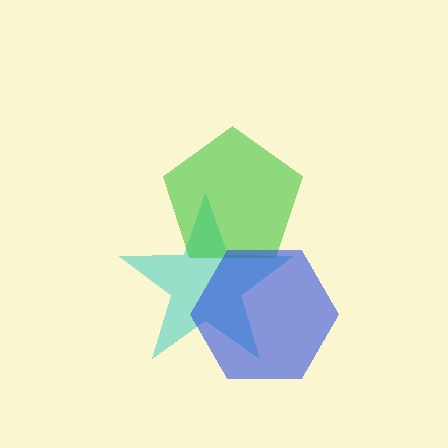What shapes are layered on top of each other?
The layered shapes are: a cyan star, a green pentagon, a blue hexagon.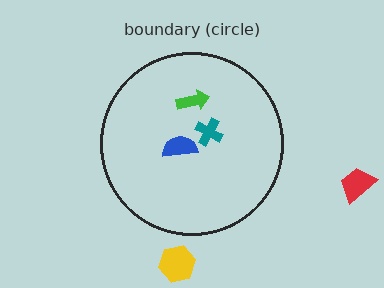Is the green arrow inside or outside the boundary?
Inside.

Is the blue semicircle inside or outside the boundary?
Inside.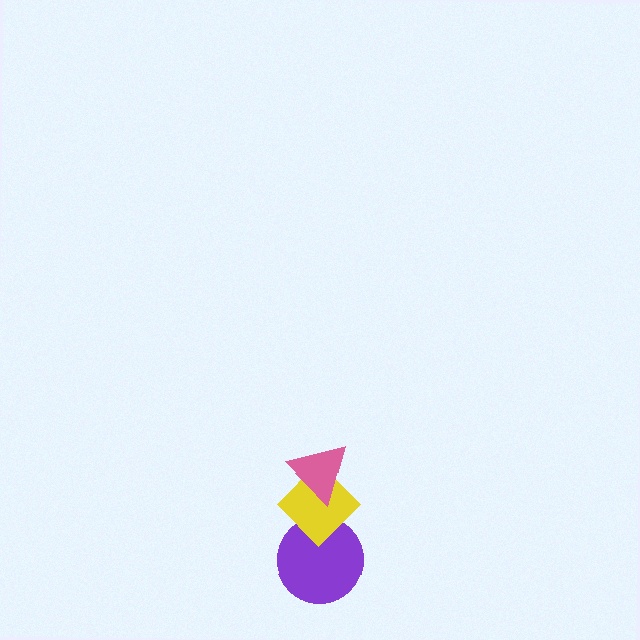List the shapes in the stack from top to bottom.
From top to bottom: the pink triangle, the yellow diamond, the purple circle.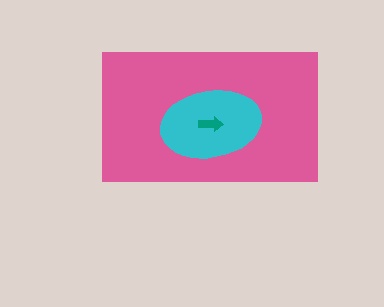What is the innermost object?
The teal arrow.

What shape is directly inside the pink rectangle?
The cyan ellipse.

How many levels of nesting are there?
3.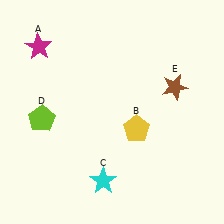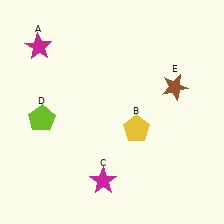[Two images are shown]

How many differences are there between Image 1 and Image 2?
There is 1 difference between the two images.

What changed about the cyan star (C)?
In Image 1, C is cyan. In Image 2, it changed to magenta.